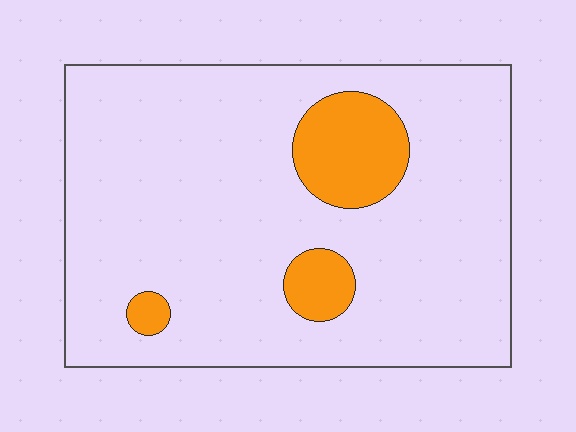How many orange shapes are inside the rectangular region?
3.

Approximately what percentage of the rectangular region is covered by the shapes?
Approximately 10%.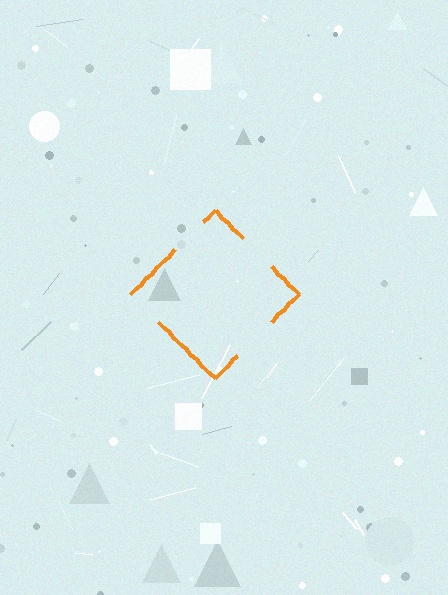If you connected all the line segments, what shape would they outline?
They would outline a diamond.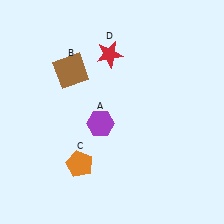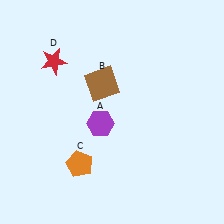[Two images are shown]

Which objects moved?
The objects that moved are: the brown square (B), the red star (D).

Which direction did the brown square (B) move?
The brown square (B) moved right.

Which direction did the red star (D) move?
The red star (D) moved left.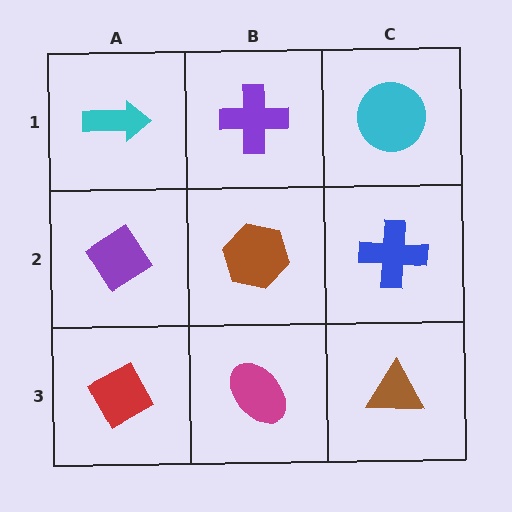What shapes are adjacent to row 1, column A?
A purple diamond (row 2, column A), a purple cross (row 1, column B).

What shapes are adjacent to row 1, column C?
A blue cross (row 2, column C), a purple cross (row 1, column B).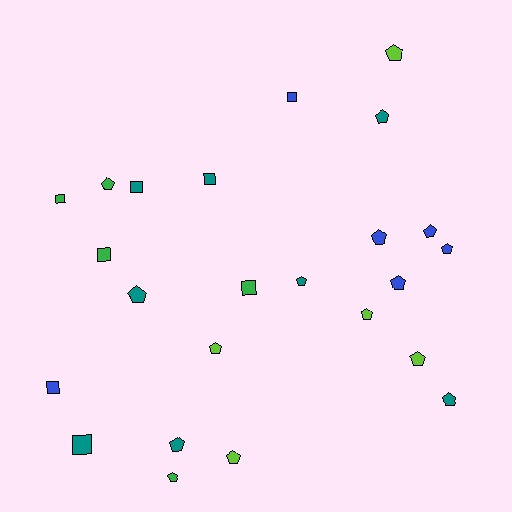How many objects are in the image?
There are 24 objects.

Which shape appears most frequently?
Pentagon, with 16 objects.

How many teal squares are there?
There are 3 teal squares.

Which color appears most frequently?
Teal, with 8 objects.